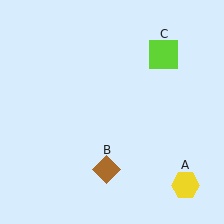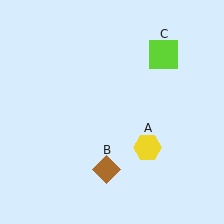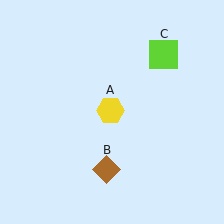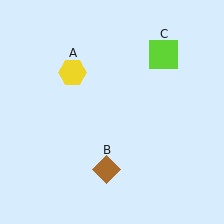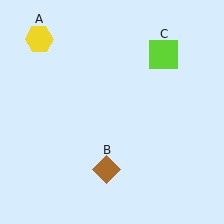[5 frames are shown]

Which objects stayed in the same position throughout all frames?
Brown diamond (object B) and lime square (object C) remained stationary.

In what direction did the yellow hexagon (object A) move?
The yellow hexagon (object A) moved up and to the left.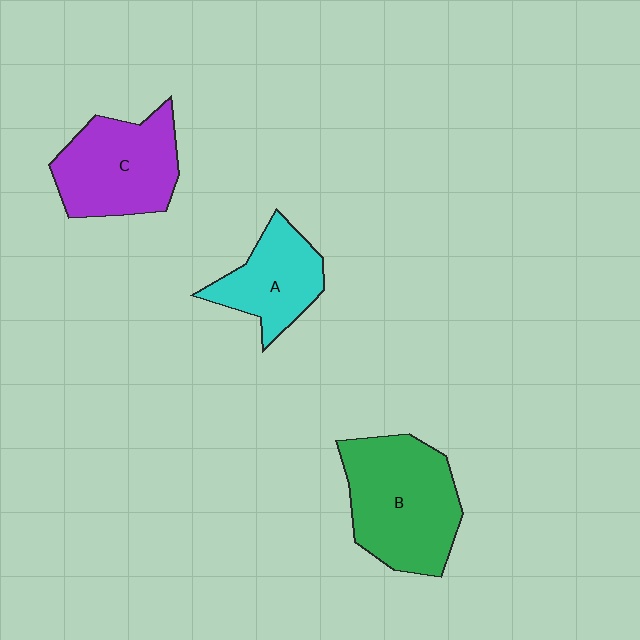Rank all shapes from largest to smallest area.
From largest to smallest: B (green), C (purple), A (cyan).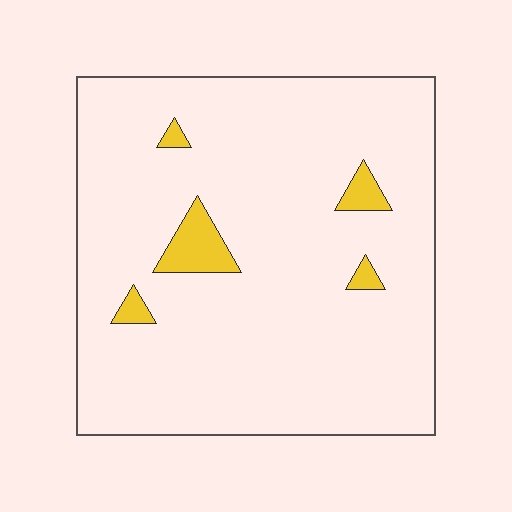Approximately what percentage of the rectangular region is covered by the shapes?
Approximately 5%.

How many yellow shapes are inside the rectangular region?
5.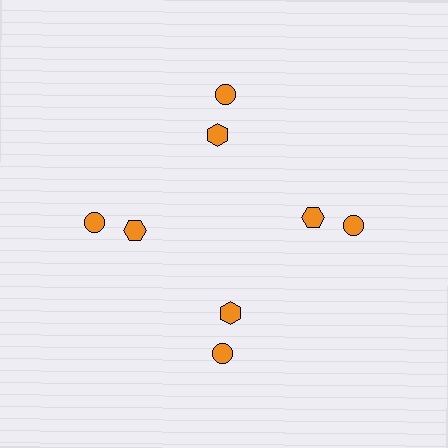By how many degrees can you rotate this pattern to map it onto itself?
The pattern maps onto itself every 90 degrees of rotation.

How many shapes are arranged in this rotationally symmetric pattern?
There are 8 shapes, arranged in 4 groups of 2.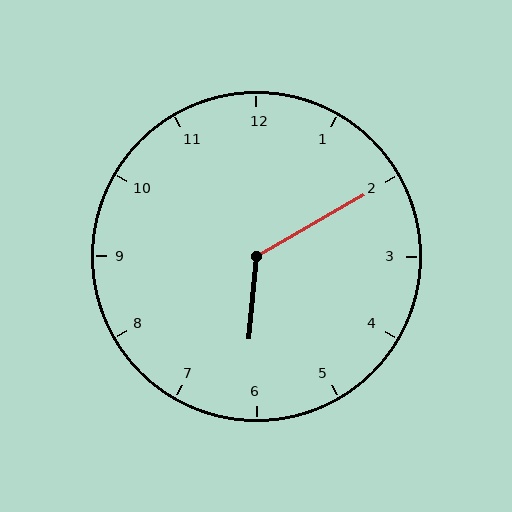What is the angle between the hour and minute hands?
Approximately 125 degrees.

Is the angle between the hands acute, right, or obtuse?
It is obtuse.